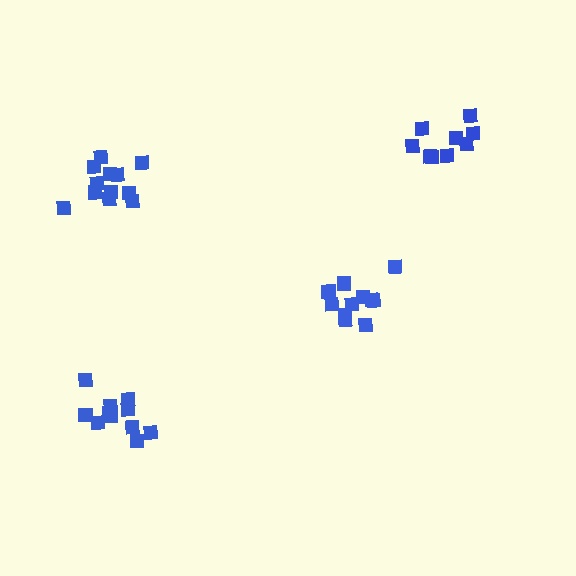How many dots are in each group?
Group 1: 11 dots, Group 2: 11 dots, Group 3: 9 dots, Group 4: 12 dots (43 total).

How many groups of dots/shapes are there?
There are 4 groups.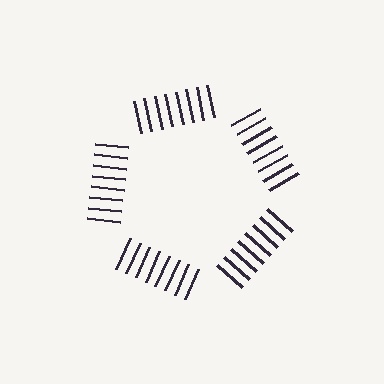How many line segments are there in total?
40 — 8 along each of the 5 edges.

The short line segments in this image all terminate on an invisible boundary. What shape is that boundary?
An illusory pentagon — the line segments terminate on its edges but no continuous stroke is drawn.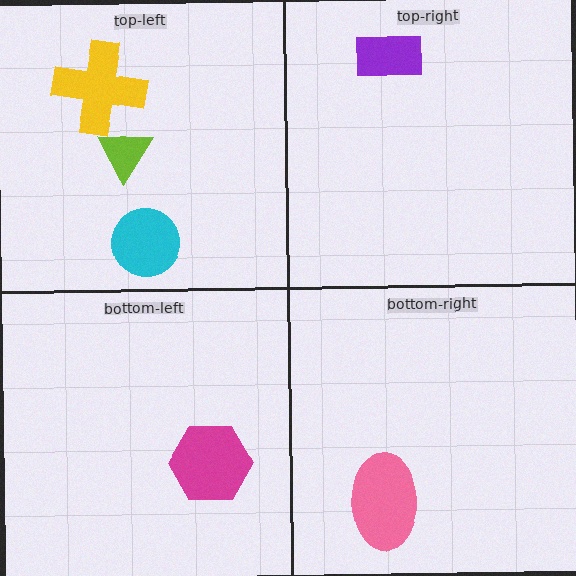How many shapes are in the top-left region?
3.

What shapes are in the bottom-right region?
The pink ellipse.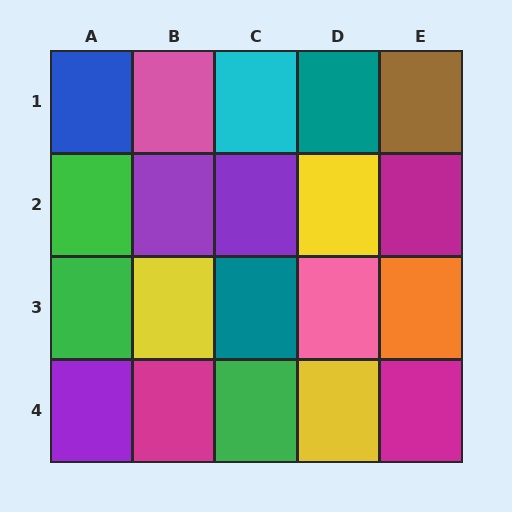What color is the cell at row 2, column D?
Yellow.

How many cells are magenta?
3 cells are magenta.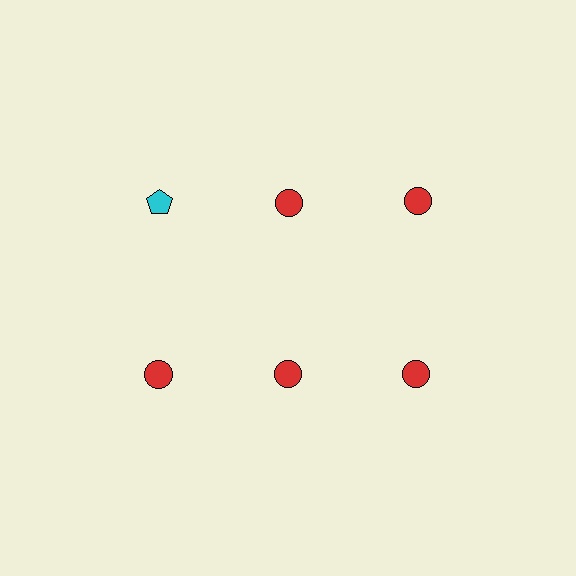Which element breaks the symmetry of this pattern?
The cyan pentagon in the top row, leftmost column breaks the symmetry. All other shapes are red circles.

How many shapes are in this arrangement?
There are 6 shapes arranged in a grid pattern.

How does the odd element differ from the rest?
It differs in both color (cyan instead of red) and shape (pentagon instead of circle).